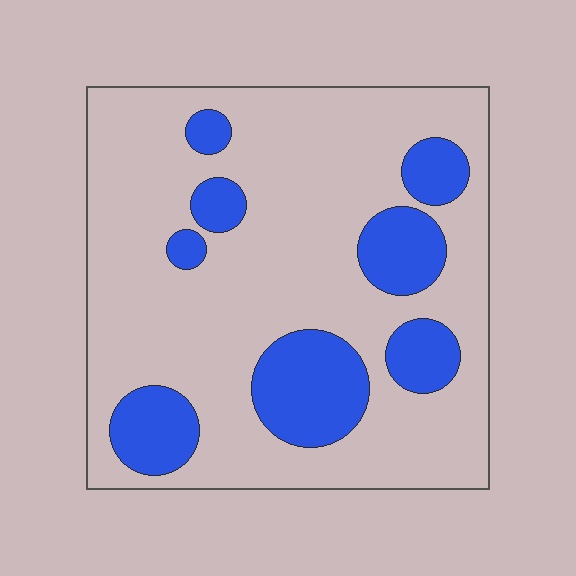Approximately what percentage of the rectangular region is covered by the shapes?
Approximately 25%.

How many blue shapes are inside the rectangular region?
8.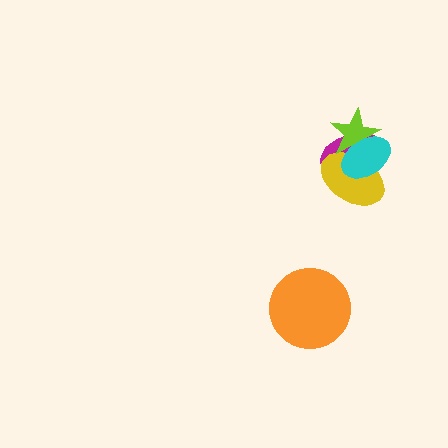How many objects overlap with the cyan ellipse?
3 objects overlap with the cyan ellipse.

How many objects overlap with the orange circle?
0 objects overlap with the orange circle.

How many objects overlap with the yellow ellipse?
3 objects overlap with the yellow ellipse.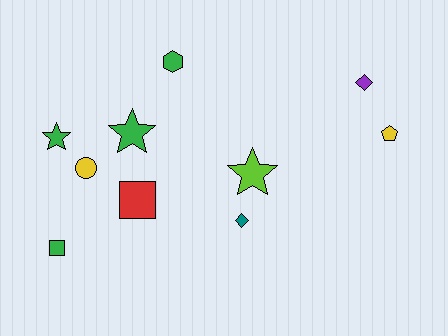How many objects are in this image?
There are 10 objects.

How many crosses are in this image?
There are no crosses.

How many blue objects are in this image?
There are no blue objects.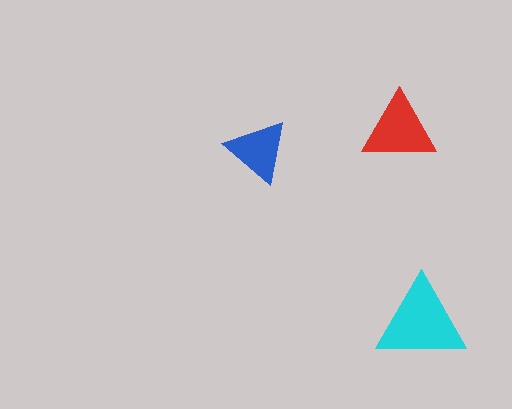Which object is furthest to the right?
The cyan triangle is rightmost.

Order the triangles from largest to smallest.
the cyan one, the red one, the blue one.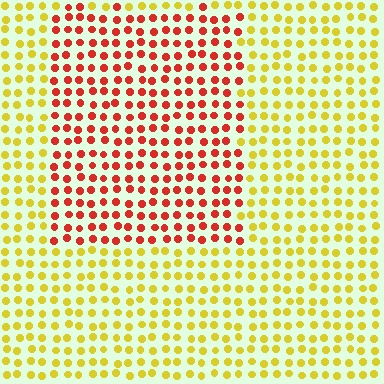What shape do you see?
I see a rectangle.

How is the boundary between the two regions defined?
The boundary is defined purely by a slight shift in hue (about 55 degrees). Spacing, size, and orientation are identical on both sides.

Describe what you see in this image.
The image is filled with small yellow elements in a uniform arrangement. A rectangle-shaped region is visible where the elements are tinted to a slightly different hue, forming a subtle color boundary.